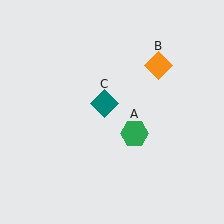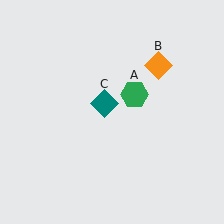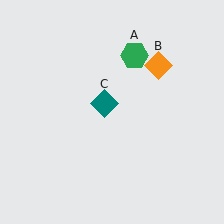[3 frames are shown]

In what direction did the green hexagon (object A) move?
The green hexagon (object A) moved up.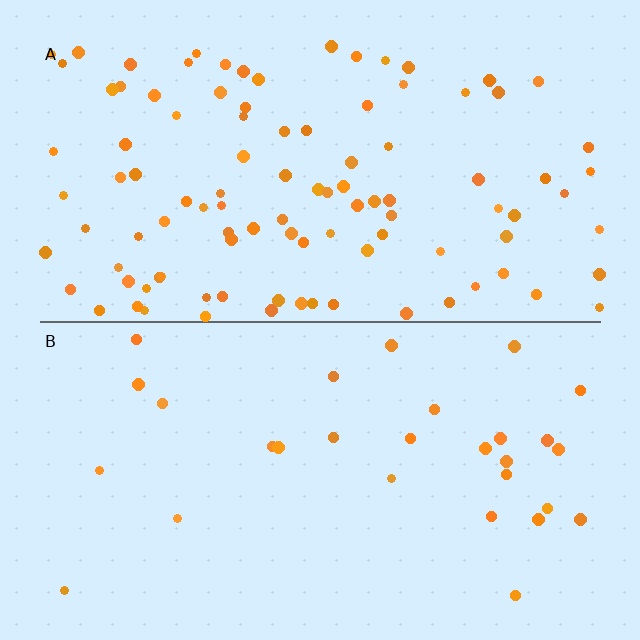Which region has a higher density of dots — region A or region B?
A (the top).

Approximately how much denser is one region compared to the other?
Approximately 3.5× — region A over region B.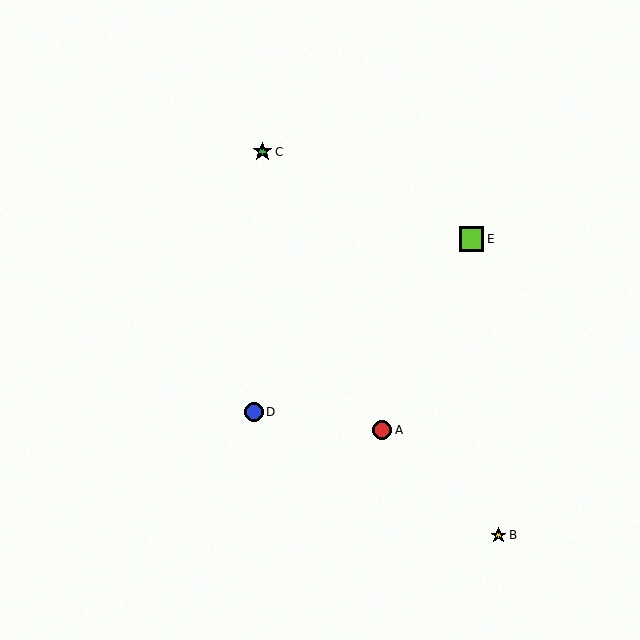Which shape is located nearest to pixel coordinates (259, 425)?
The blue circle (labeled D) at (254, 412) is nearest to that location.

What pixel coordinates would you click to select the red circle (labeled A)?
Click at (382, 430) to select the red circle A.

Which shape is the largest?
The lime square (labeled E) is the largest.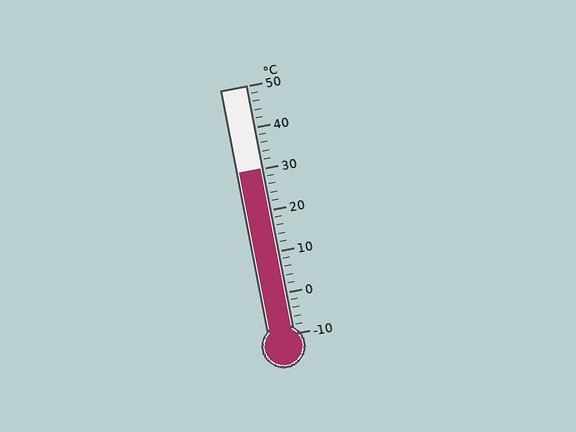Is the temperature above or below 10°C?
The temperature is above 10°C.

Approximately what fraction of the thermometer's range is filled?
The thermometer is filled to approximately 65% of its range.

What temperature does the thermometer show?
The thermometer shows approximately 30°C.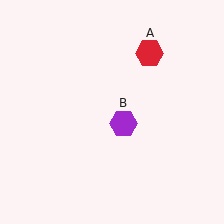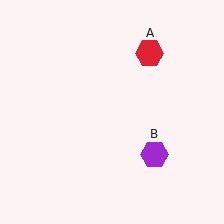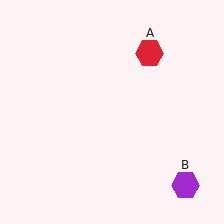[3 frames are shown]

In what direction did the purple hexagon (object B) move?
The purple hexagon (object B) moved down and to the right.